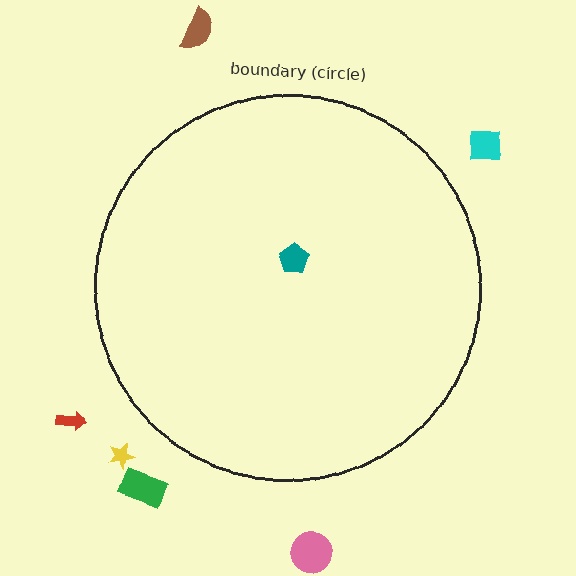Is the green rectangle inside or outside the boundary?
Outside.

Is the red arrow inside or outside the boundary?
Outside.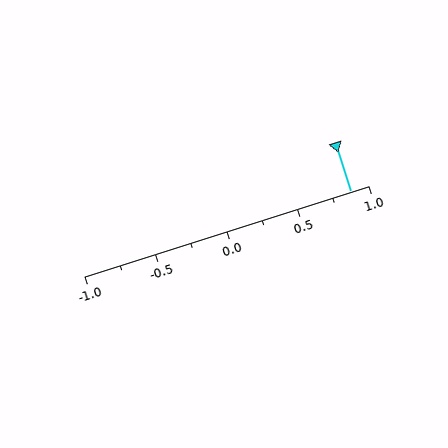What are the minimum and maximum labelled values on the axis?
The axis runs from -1.0 to 1.0.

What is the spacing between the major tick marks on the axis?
The major ticks are spaced 0.5 apart.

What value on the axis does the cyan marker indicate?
The marker indicates approximately 0.88.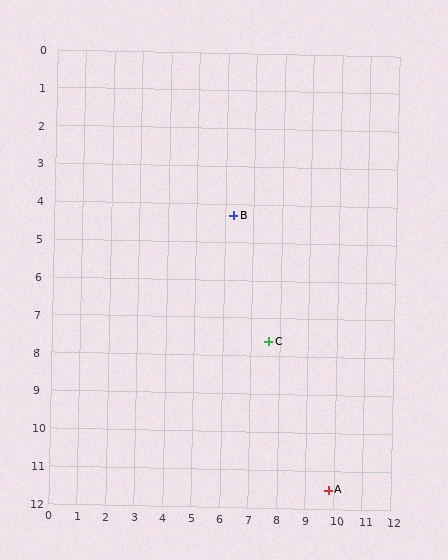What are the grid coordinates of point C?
Point C is at approximately (7.6, 7.6).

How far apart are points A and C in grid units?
Points A and C are about 4.5 grid units apart.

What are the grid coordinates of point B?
Point B is at approximately (6.3, 4.3).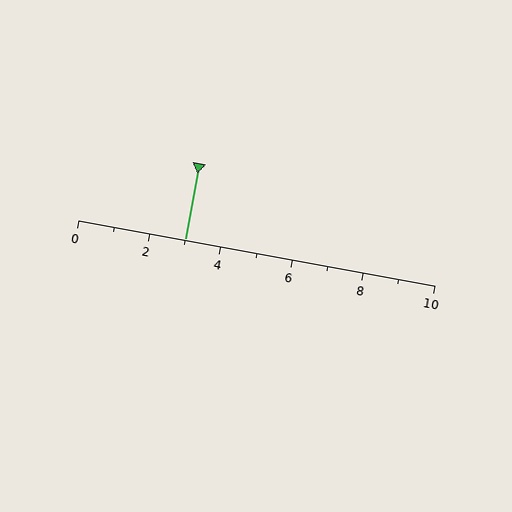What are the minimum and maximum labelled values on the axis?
The axis runs from 0 to 10.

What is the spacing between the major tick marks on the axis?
The major ticks are spaced 2 apart.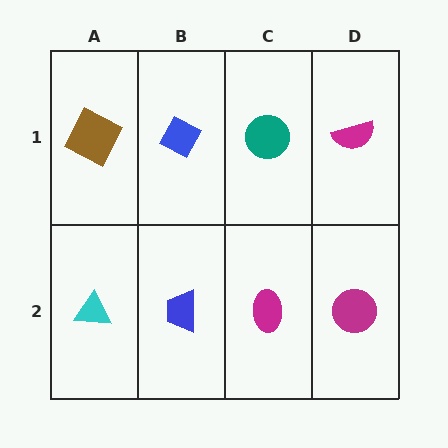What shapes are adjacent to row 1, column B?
A blue trapezoid (row 2, column B), a brown square (row 1, column A), a teal circle (row 1, column C).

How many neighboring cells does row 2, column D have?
2.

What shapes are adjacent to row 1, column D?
A magenta circle (row 2, column D), a teal circle (row 1, column C).